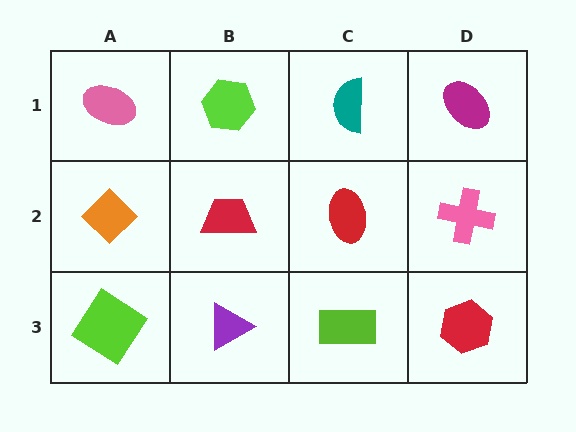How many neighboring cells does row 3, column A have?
2.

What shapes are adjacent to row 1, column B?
A red trapezoid (row 2, column B), a pink ellipse (row 1, column A), a teal semicircle (row 1, column C).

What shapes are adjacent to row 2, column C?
A teal semicircle (row 1, column C), a lime rectangle (row 3, column C), a red trapezoid (row 2, column B), a pink cross (row 2, column D).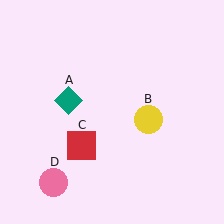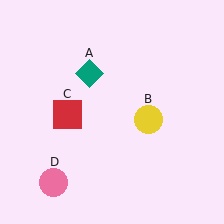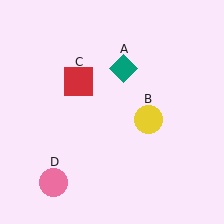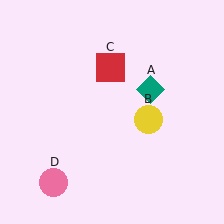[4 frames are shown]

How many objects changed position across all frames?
2 objects changed position: teal diamond (object A), red square (object C).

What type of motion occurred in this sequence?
The teal diamond (object A), red square (object C) rotated clockwise around the center of the scene.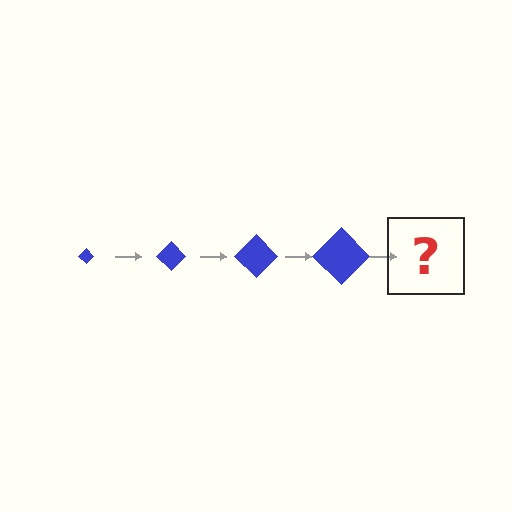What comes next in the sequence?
The next element should be a blue diamond, larger than the previous one.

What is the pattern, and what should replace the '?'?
The pattern is that the diamond gets progressively larger each step. The '?' should be a blue diamond, larger than the previous one.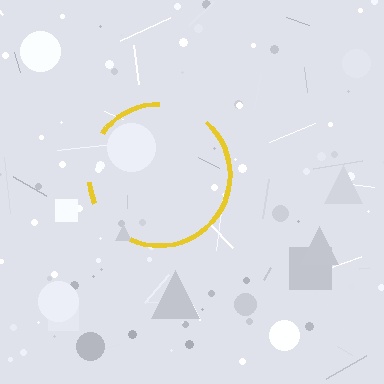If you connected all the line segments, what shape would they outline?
They would outline a circle.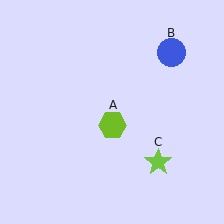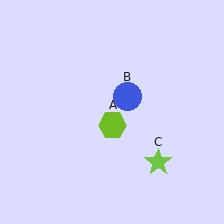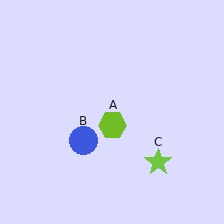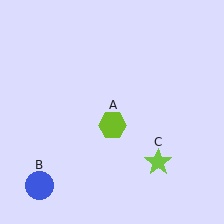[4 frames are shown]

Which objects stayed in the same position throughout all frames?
Lime hexagon (object A) and lime star (object C) remained stationary.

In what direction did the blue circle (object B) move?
The blue circle (object B) moved down and to the left.